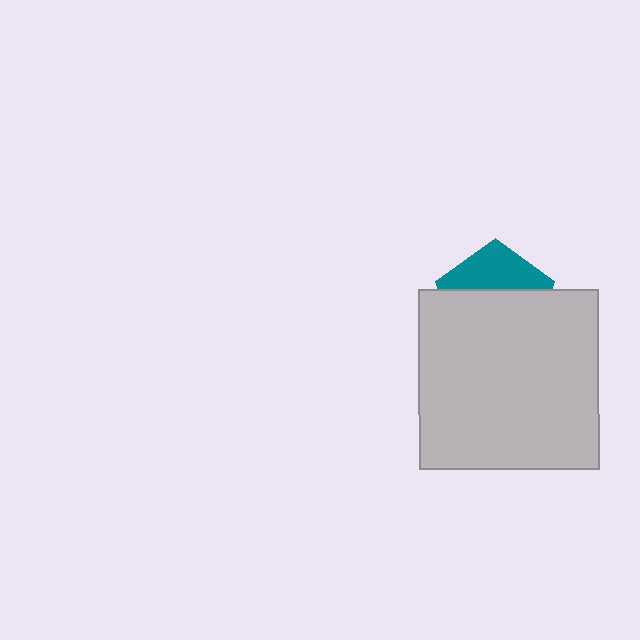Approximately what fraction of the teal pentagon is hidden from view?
Roughly 64% of the teal pentagon is hidden behind the light gray square.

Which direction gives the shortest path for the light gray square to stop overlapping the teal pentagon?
Moving down gives the shortest separation.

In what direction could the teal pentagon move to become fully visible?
The teal pentagon could move up. That would shift it out from behind the light gray square entirely.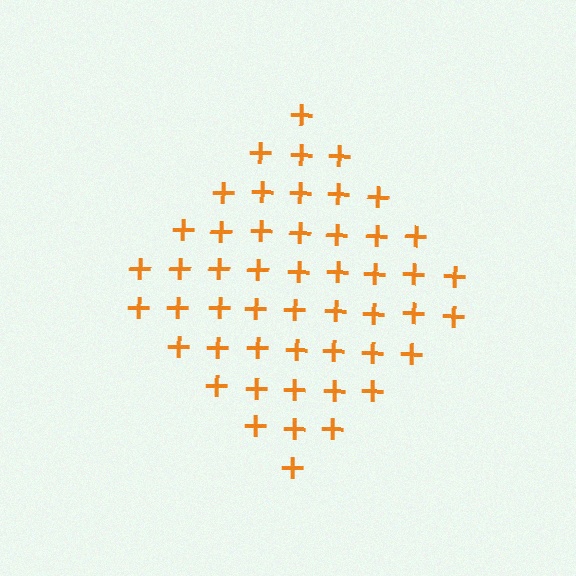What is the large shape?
The large shape is a diamond.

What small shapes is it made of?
It is made of small plus signs.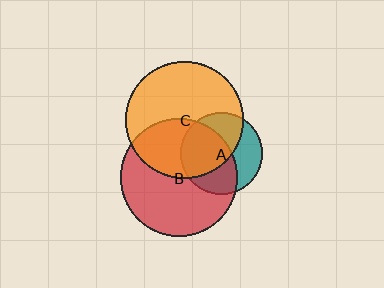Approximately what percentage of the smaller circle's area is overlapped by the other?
Approximately 40%.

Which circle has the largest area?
Circle B (red).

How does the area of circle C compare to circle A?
Approximately 2.0 times.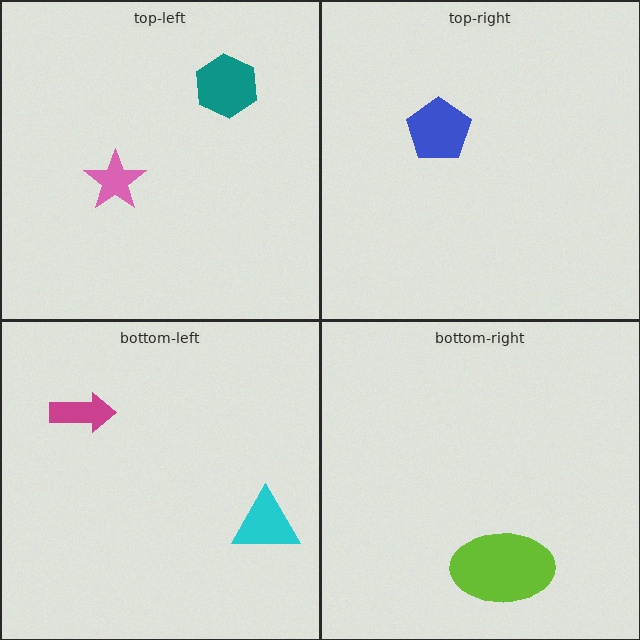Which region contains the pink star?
The top-left region.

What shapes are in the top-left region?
The pink star, the teal hexagon.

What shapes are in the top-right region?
The blue pentagon.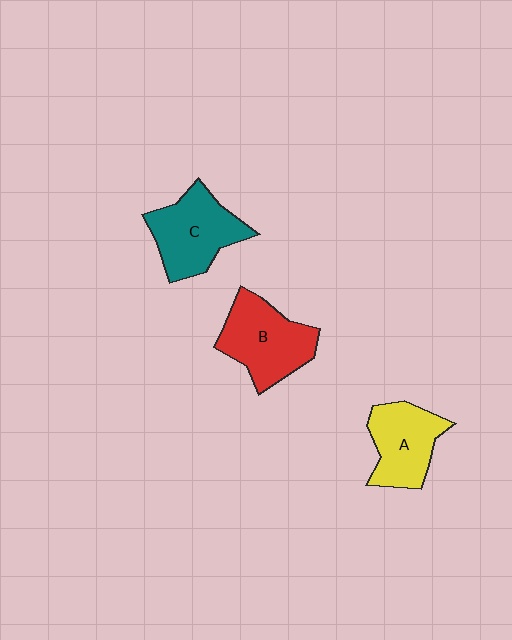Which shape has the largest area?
Shape B (red).